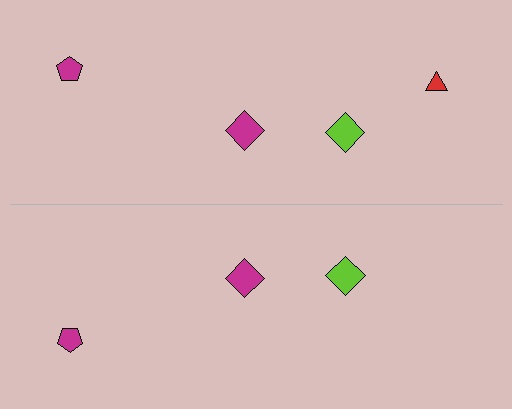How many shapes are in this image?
There are 7 shapes in this image.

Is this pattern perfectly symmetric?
No, the pattern is not perfectly symmetric. A red triangle is missing from the bottom side.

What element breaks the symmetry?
A red triangle is missing from the bottom side.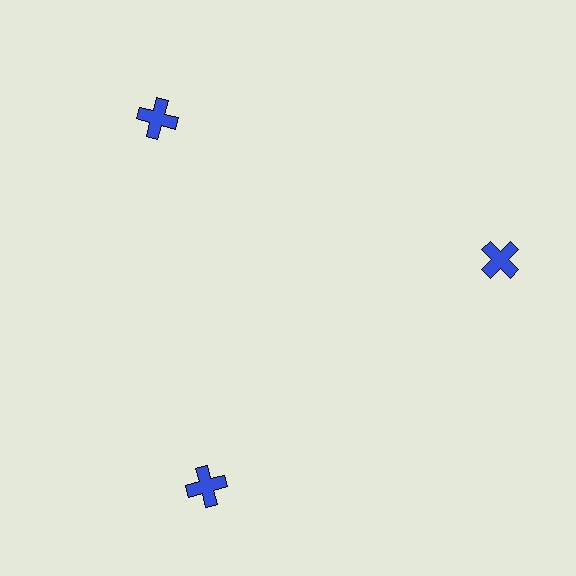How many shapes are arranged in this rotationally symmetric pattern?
There are 3 shapes, arranged in 3 groups of 1.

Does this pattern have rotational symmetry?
Yes, this pattern has 3-fold rotational symmetry. It looks the same after rotating 120 degrees around the center.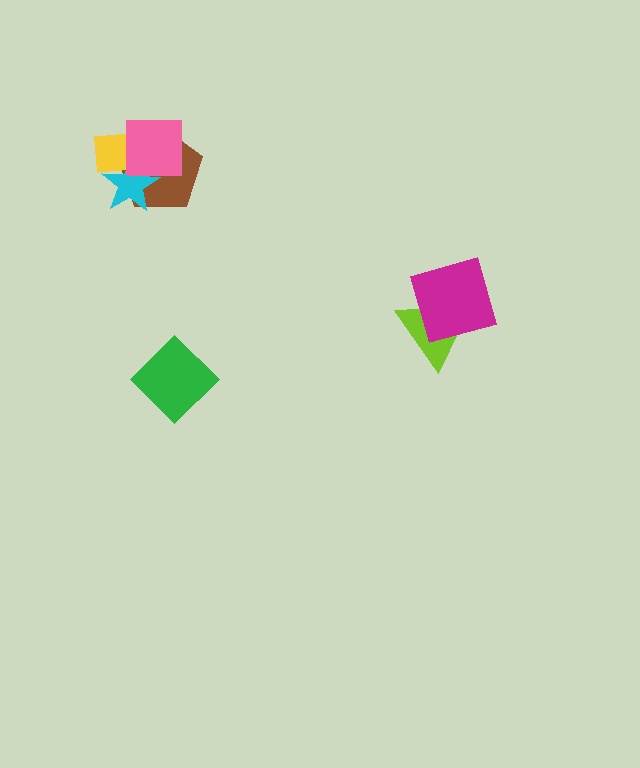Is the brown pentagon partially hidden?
Yes, it is partially covered by another shape.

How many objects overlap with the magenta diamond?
1 object overlaps with the magenta diamond.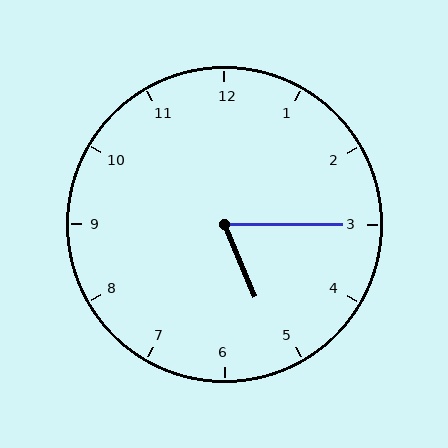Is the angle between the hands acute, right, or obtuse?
It is acute.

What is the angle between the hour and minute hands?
Approximately 68 degrees.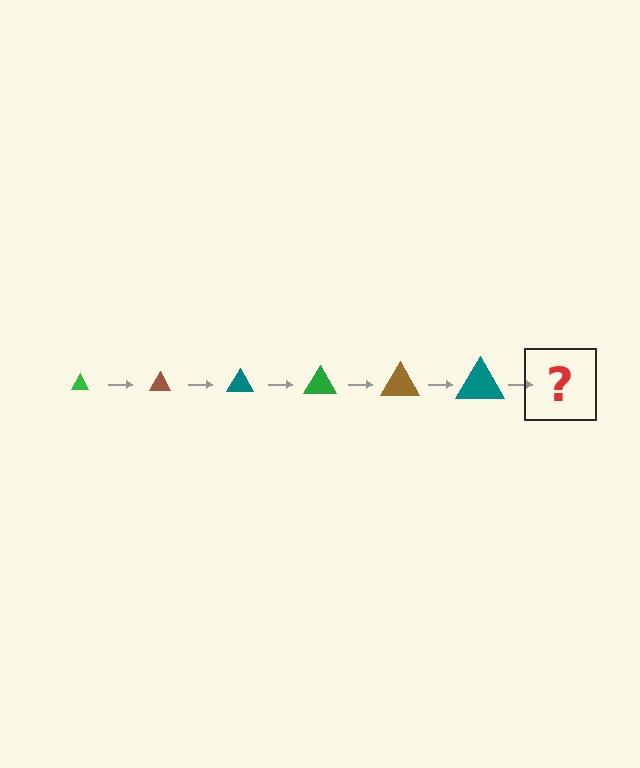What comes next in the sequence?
The next element should be a green triangle, larger than the previous one.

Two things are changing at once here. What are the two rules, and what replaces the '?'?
The two rules are that the triangle grows larger each step and the color cycles through green, brown, and teal. The '?' should be a green triangle, larger than the previous one.